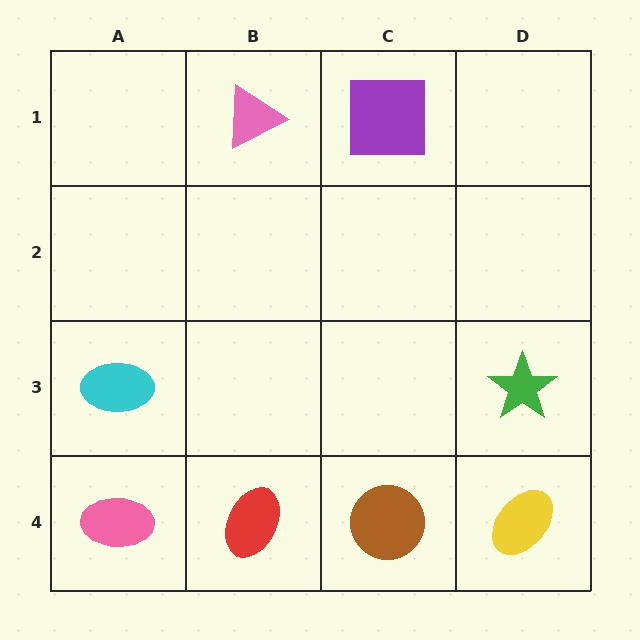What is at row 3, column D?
A green star.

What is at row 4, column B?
A red ellipse.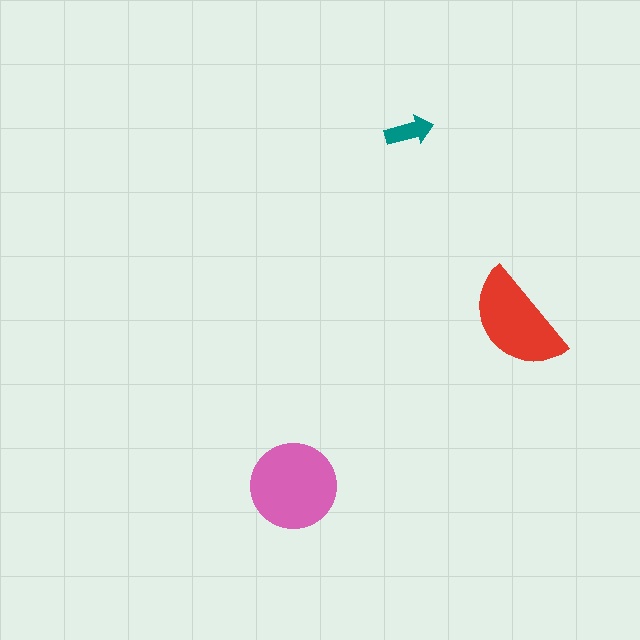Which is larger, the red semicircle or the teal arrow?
The red semicircle.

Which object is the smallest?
The teal arrow.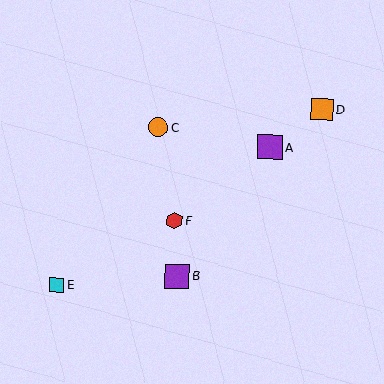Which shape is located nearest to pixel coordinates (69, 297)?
The cyan square (labeled E) at (57, 285) is nearest to that location.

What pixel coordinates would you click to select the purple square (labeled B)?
Click at (177, 276) to select the purple square B.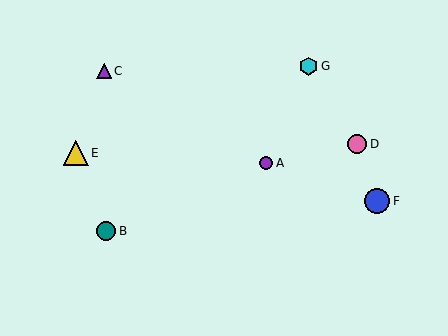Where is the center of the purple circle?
The center of the purple circle is at (266, 163).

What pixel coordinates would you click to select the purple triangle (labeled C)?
Click at (104, 71) to select the purple triangle C.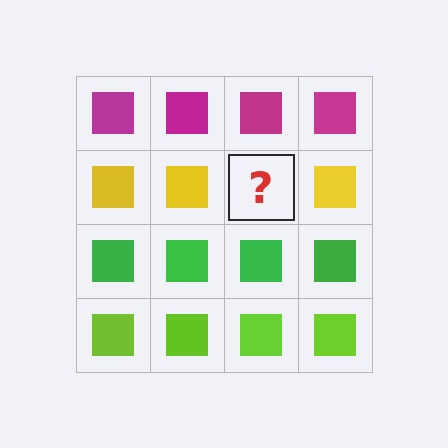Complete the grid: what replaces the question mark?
The question mark should be replaced with a yellow square.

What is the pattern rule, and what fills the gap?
The rule is that each row has a consistent color. The gap should be filled with a yellow square.